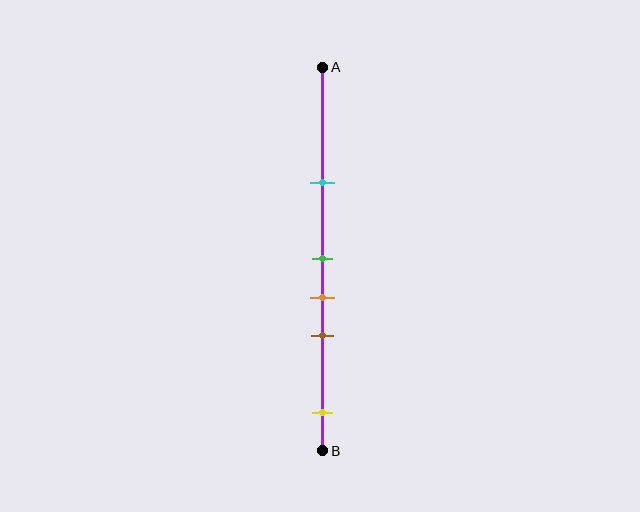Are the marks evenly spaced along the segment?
No, the marks are not evenly spaced.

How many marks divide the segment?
There are 5 marks dividing the segment.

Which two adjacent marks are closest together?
The green and orange marks are the closest adjacent pair.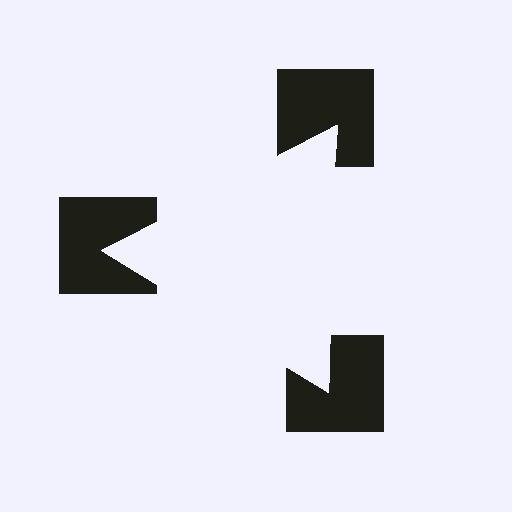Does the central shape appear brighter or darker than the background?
It typically appears slightly brighter than the background, even though no actual brightness change is drawn.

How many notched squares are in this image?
There are 3 — one at each vertex of the illusory triangle.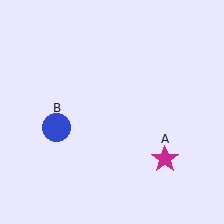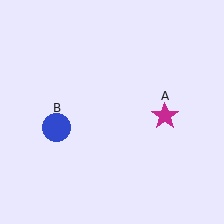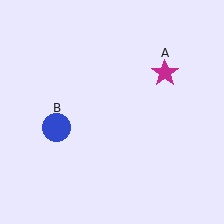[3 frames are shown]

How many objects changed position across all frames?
1 object changed position: magenta star (object A).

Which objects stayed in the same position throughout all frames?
Blue circle (object B) remained stationary.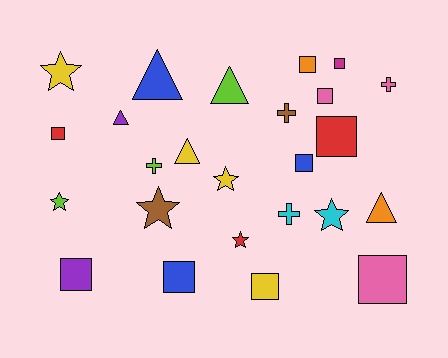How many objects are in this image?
There are 25 objects.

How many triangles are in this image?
There are 5 triangles.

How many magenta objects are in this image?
There is 1 magenta object.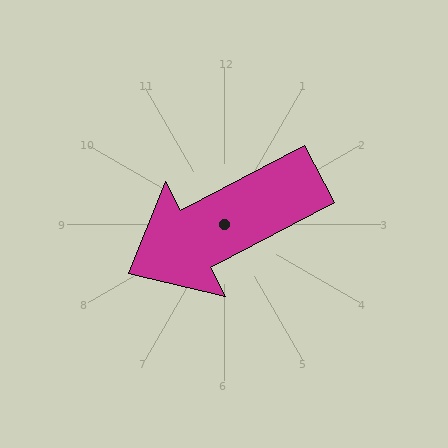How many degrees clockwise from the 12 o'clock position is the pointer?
Approximately 242 degrees.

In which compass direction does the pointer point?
Southwest.